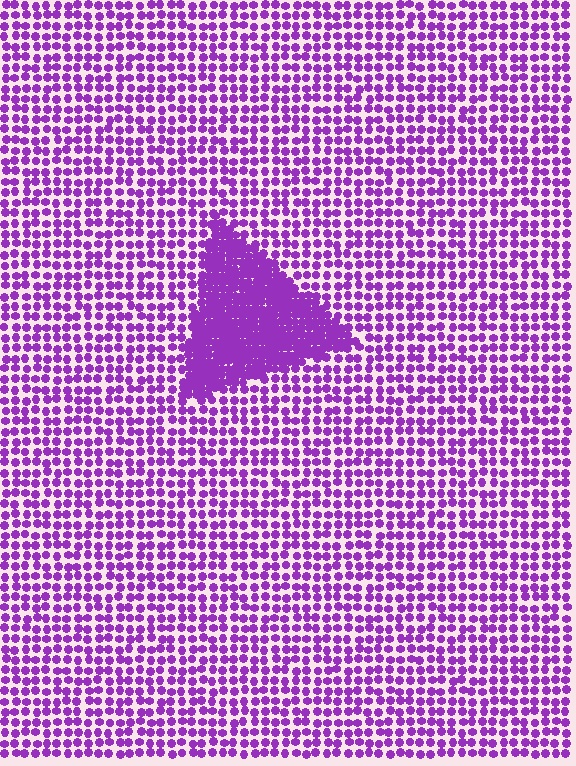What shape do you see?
I see a triangle.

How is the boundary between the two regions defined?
The boundary is defined by a change in element density (approximately 2.5x ratio). All elements are the same color, size, and shape.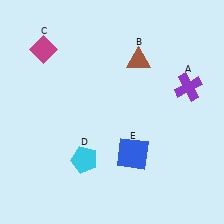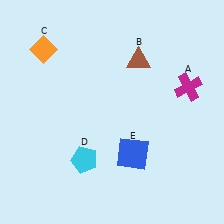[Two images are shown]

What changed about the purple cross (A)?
In Image 1, A is purple. In Image 2, it changed to magenta.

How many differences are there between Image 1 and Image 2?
There are 2 differences between the two images.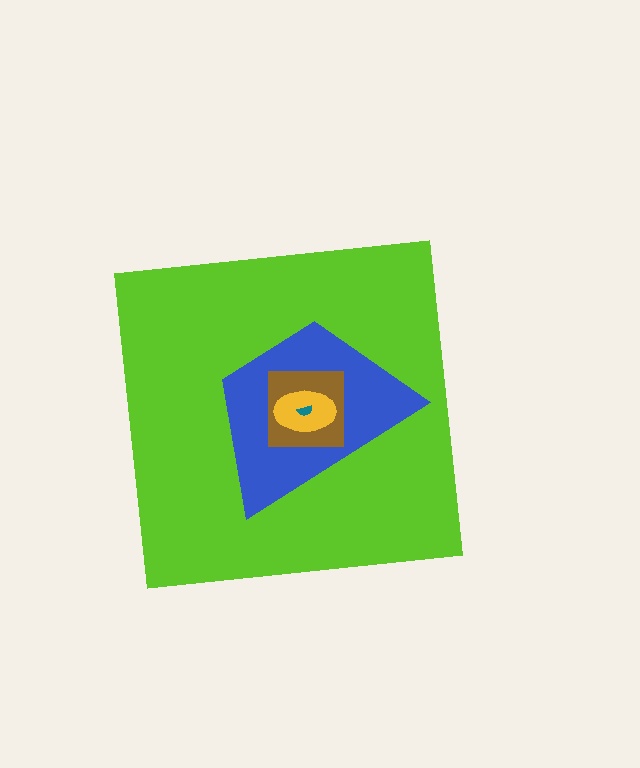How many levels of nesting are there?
5.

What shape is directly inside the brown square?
The yellow ellipse.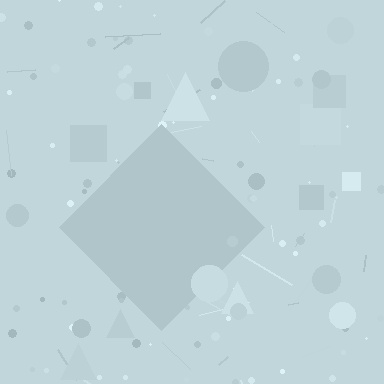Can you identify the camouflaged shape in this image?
The camouflaged shape is a diamond.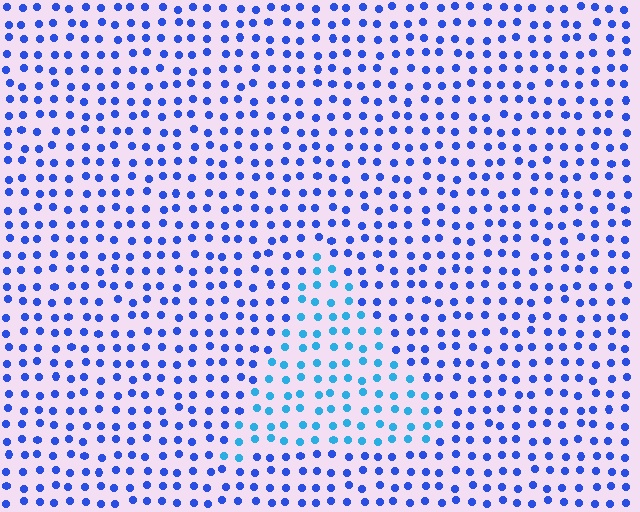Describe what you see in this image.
The image is filled with small blue elements in a uniform arrangement. A triangle-shaped region is visible where the elements are tinted to a slightly different hue, forming a subtle color boundary.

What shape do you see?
I see a triangle.